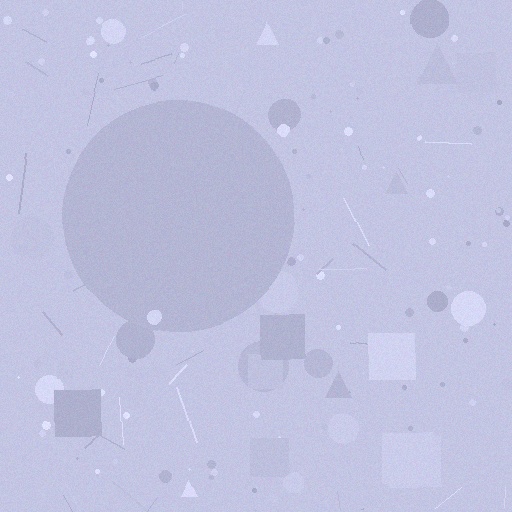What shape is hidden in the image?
A circle is hidden in the image.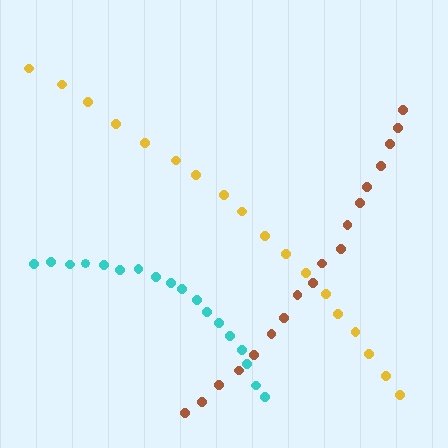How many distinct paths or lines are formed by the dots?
There are 3 distinct paths.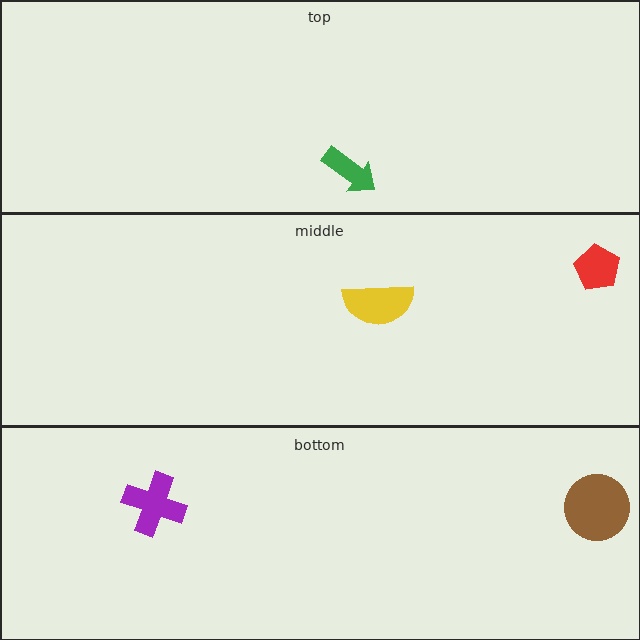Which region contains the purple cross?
The bottom region.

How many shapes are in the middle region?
2.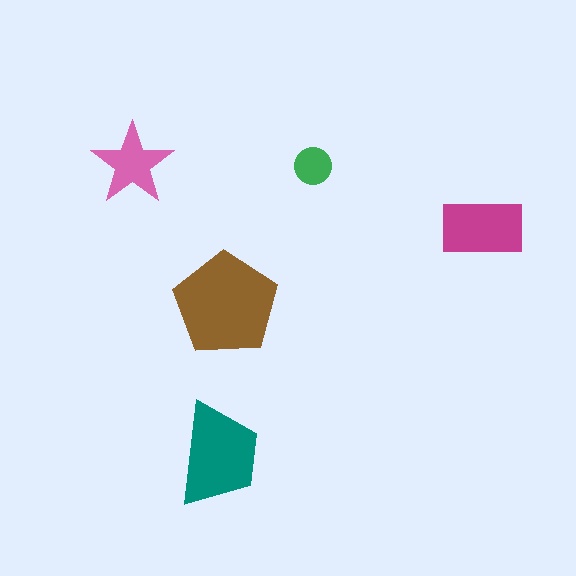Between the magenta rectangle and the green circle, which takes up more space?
The magenta rectangle.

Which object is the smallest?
The green circle.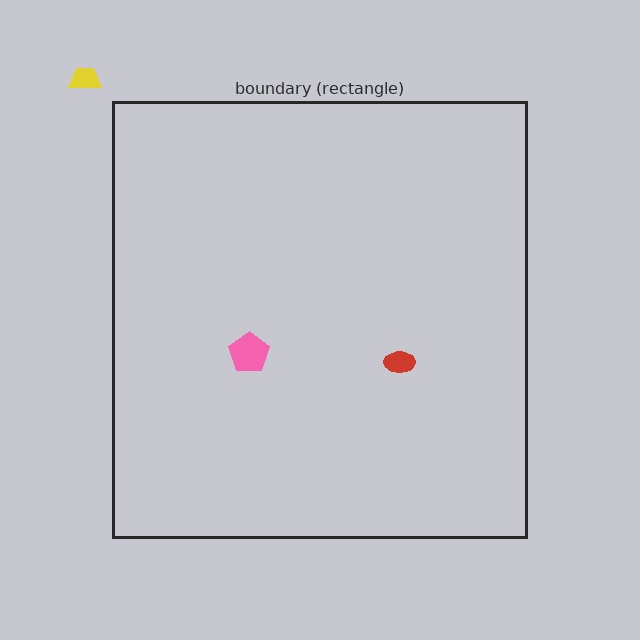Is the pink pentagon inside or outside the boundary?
Inside.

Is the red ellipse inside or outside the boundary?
Inside.